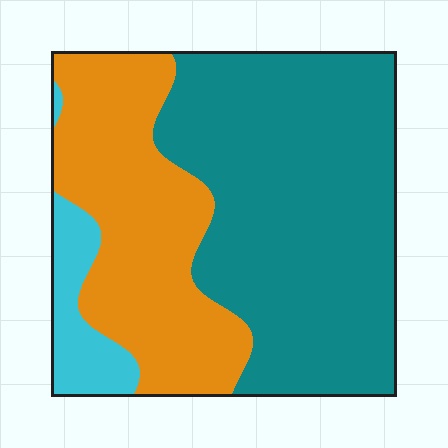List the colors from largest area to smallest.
From largest to smallest: teal, orange, cyan.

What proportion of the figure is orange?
Orange takes up between a third and a half of the figure.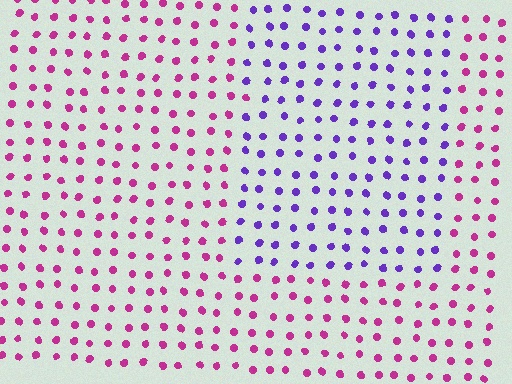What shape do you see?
I see a rectangle.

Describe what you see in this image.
The image is filled with small magenta elements in a uniform arrangement. A rectangle-shaped region is visible where the elements are tinted to a slightly different hue, forming a subtle color boundary.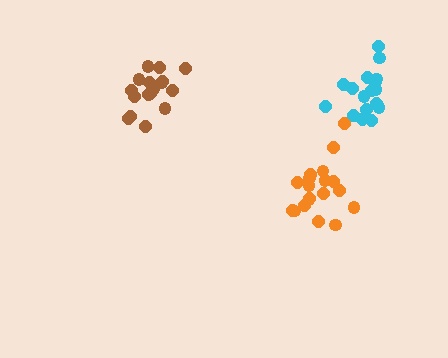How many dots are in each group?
Group 1: 19 dots, Group 2: 17 dots, Group 3: 17 dots (53 total).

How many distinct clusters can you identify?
There are 3 distinct clusters.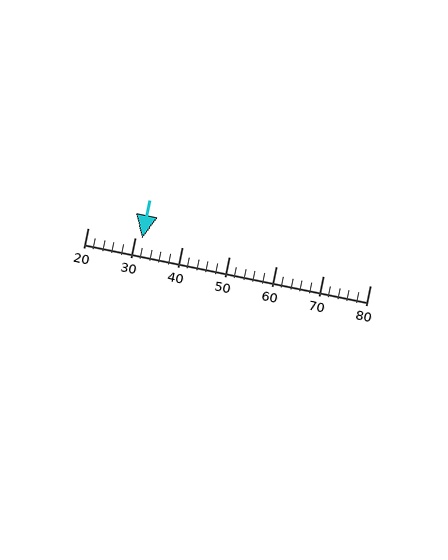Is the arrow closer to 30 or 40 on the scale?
The arrow is closer to 30.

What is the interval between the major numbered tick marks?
The major tick marks are spaced 10 units apart.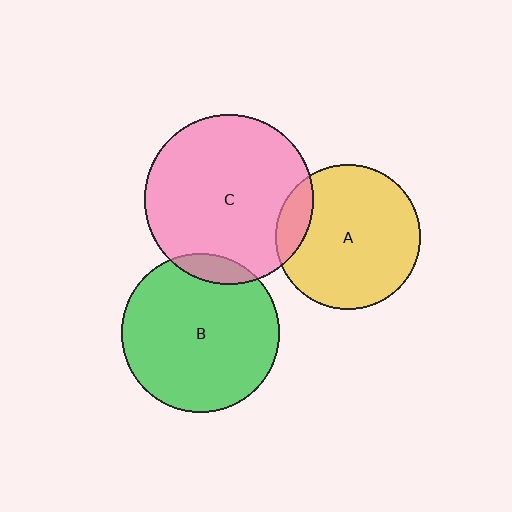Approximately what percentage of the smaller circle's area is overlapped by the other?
Approximately 15%.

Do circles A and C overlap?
Yes.